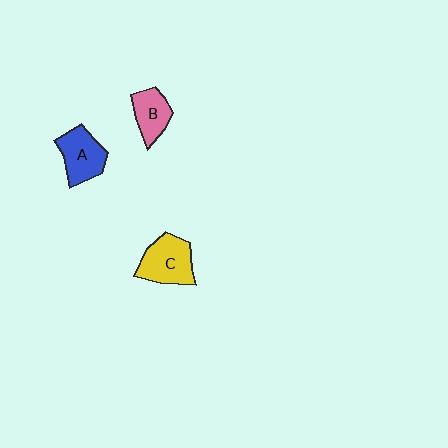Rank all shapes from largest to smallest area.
From largest to smallest: C (yellow), A (blue), B (pink).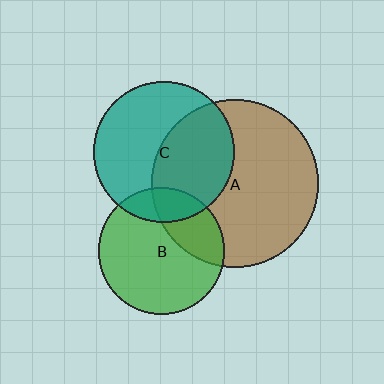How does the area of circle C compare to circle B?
Approximately 1.2 times.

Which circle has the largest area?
Circle A (brown).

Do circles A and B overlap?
Yes.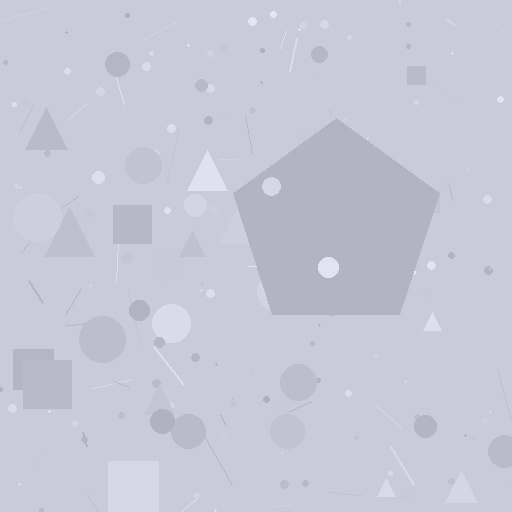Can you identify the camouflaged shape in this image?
The camouflaged shape is a pentagon.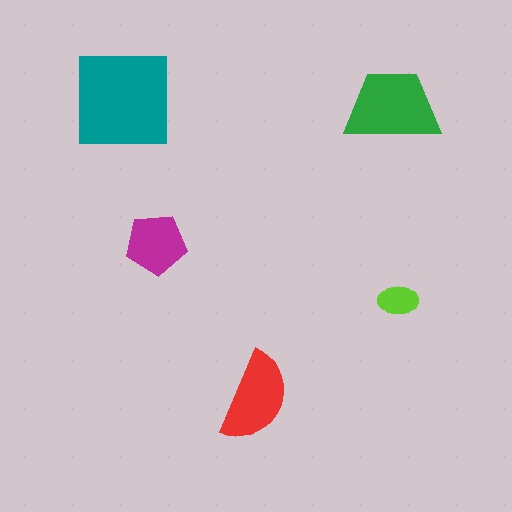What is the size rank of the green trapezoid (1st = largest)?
2nd.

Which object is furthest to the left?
The teal square is leftmost.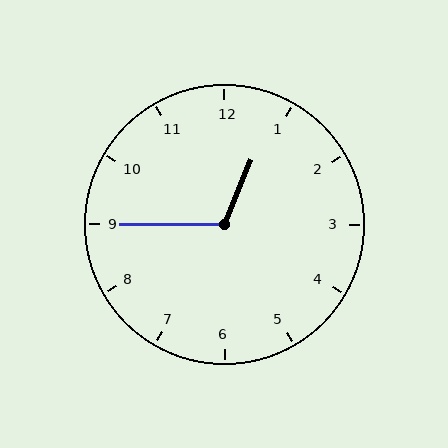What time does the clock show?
12:45.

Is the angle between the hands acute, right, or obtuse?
It is obtuse.